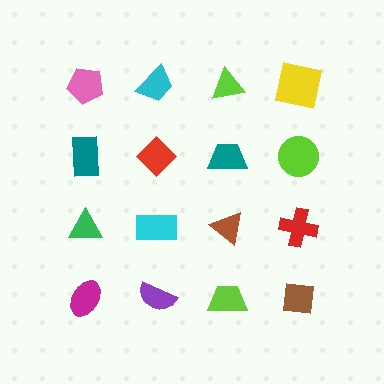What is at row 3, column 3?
A brown triangle.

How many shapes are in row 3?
4 shapes.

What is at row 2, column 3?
A teal trapezoid.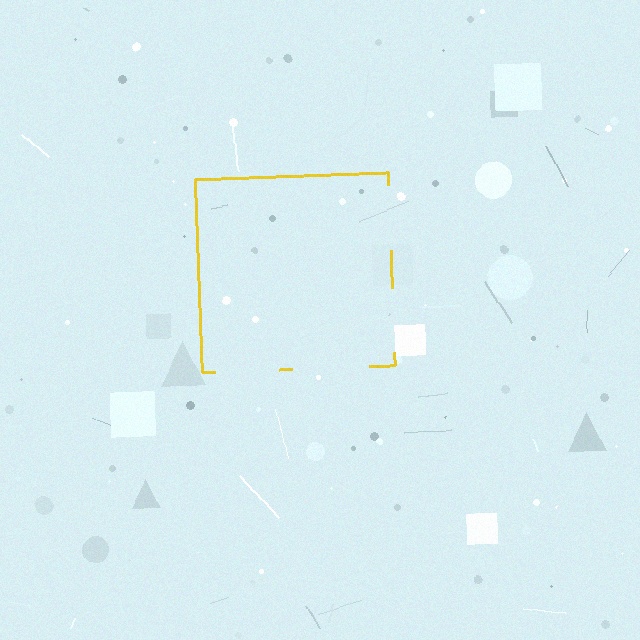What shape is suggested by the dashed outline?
The dashed outline suggests a square.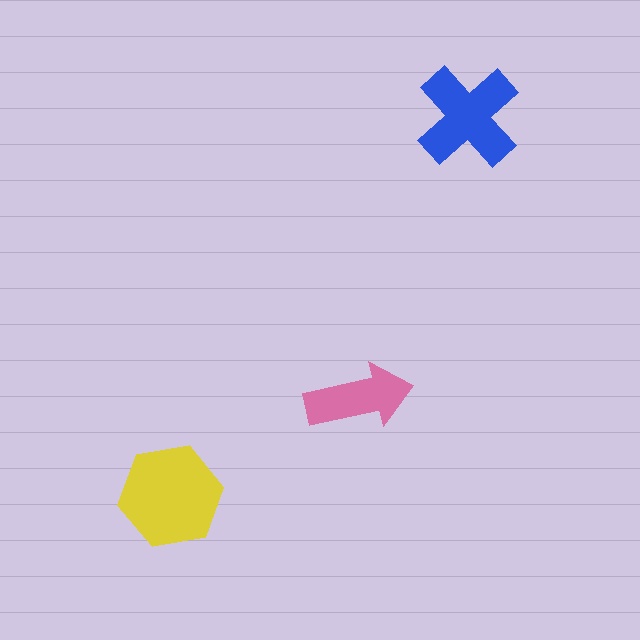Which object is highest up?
The blue cross is topmost.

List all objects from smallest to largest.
The pink arrow, the blue cross, the yellow hexagon.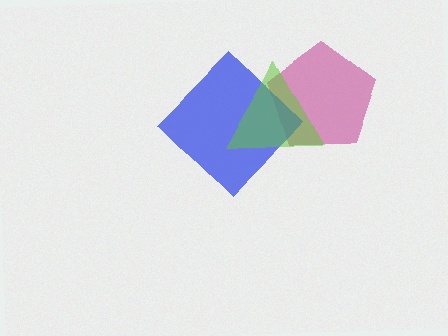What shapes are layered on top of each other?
The layered shapes are: a magenta pentagon, a blue diamond, a lime triangle.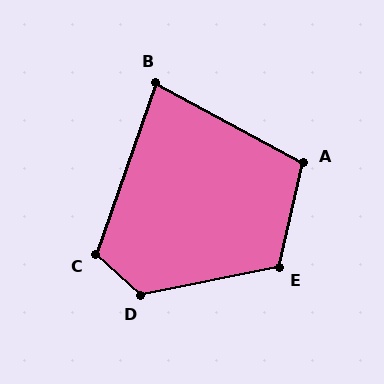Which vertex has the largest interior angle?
D, at approximately 127 degrees.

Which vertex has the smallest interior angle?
B, at approximately 81 degrees.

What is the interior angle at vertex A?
Approximately 105 degrees (obtuse).